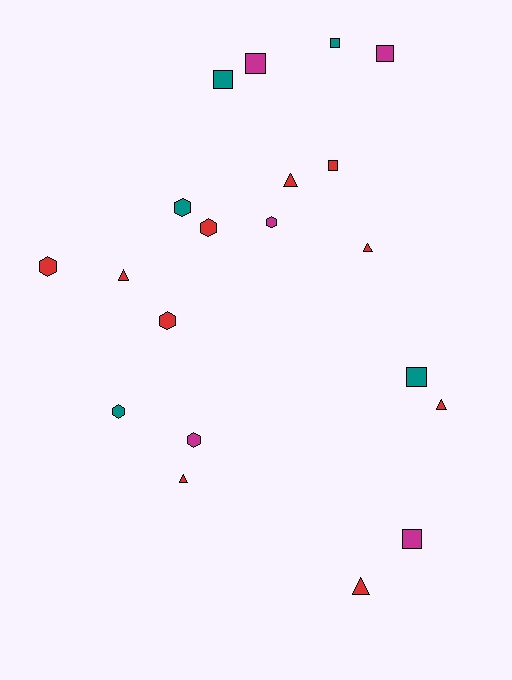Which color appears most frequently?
Red, with 10 objects.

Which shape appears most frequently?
Square, with 7 objects.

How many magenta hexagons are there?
There are 2 magenta hexagons.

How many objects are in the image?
There are 20 objects.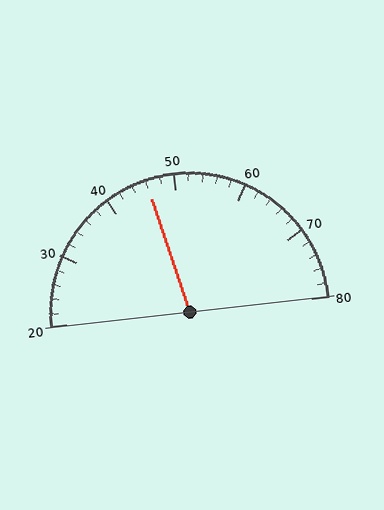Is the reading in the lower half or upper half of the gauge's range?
The reading is in the lower half of the range (20 to 80).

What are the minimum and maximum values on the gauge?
The gauge ranges from 20 to 80.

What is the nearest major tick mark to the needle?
The nearest major tick mark is 50.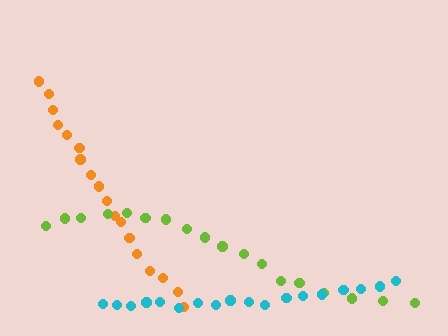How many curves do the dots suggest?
There are 3 distinct paths.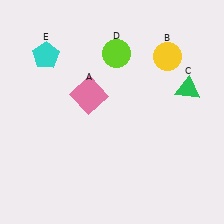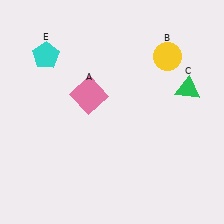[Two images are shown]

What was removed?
The lime circle (D) was removed in Image 2.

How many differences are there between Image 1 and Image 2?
There is 1 difference between the two images.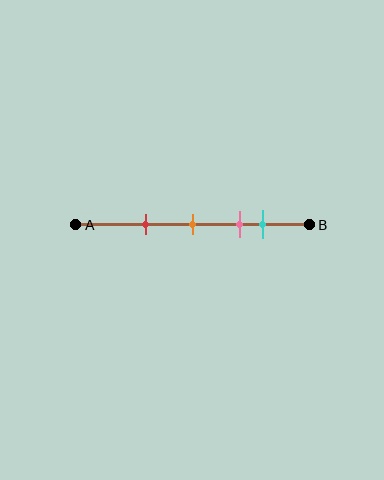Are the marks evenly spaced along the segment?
No, the marks are not evenly spaced.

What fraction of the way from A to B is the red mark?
The red mark is approximately 30% (0.3) of the way from A to B.